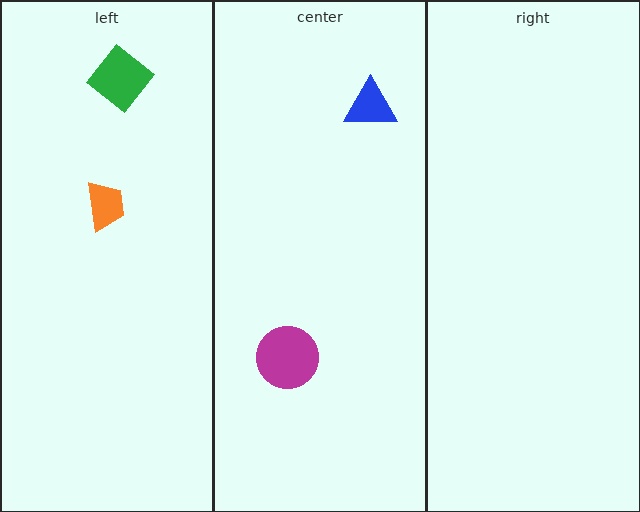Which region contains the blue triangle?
The center region.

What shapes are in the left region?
The green diamond, the orange trapezoid.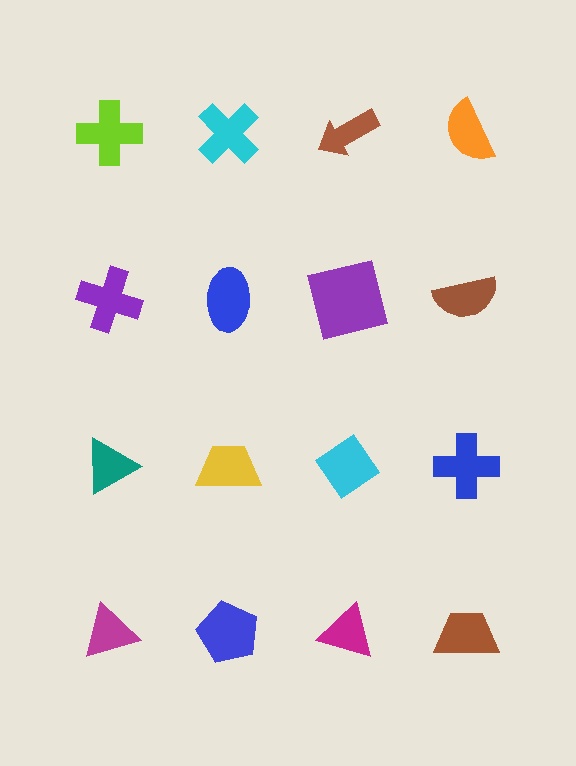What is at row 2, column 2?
A blue ellipse.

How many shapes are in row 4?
4 shapes.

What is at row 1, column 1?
A lime cross.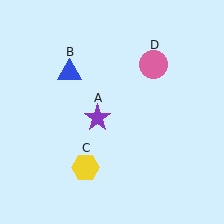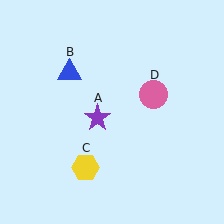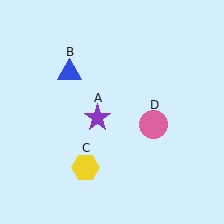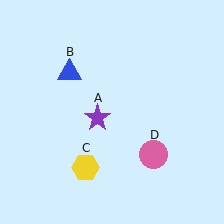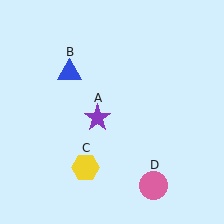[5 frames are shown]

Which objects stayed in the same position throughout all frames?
Purple star (object A) and blue triangle (object B) and yellow hexagon (object C) remained stationary.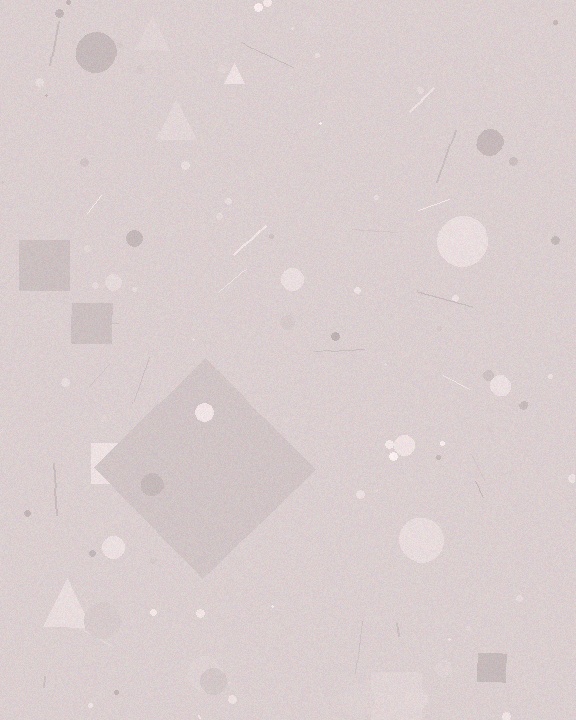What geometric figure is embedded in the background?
A diamond is embedded in the background.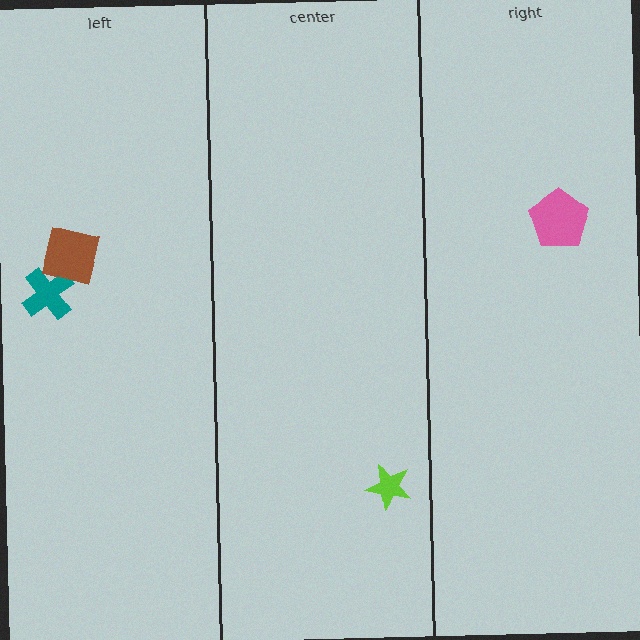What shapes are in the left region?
The teal cross, the brown square.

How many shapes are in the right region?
1.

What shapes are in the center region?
The lime star.